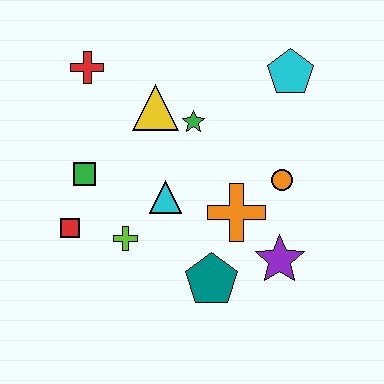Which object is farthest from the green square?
The cyan pentagon is farthest from the green square.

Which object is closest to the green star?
The yellow triangle is closest to the green star.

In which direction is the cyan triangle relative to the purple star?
The cyan triangle is to the left of the purple star.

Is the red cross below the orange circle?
No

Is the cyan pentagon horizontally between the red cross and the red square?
No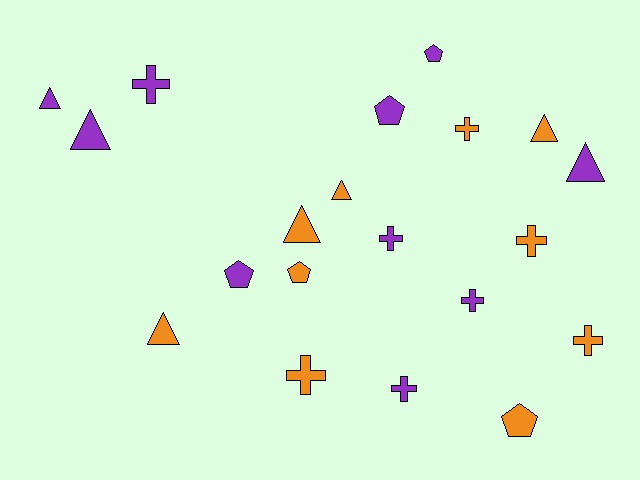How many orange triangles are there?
There are 4 orange triangles.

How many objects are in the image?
There are 20 objects.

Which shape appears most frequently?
Cross, with 8 objects.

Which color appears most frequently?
Orange, with 10 objects.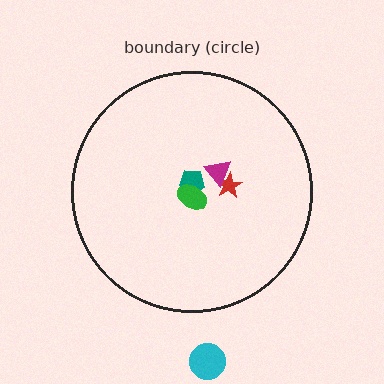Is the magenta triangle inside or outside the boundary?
Inside.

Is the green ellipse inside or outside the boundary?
Inside.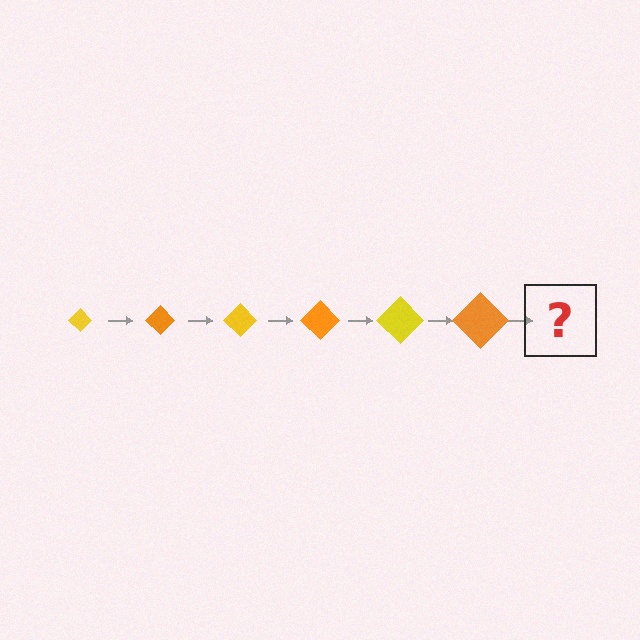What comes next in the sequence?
The next element should be a yellow diamond, larger than the previous one.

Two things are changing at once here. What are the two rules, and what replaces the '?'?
The two rules are that the diamond grows larger each step and the color cycles through yellow and orange. The '?' should be a yellow diamond, larger than the previous one.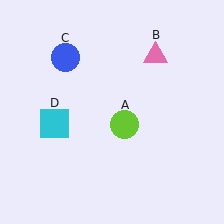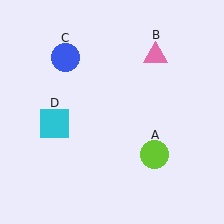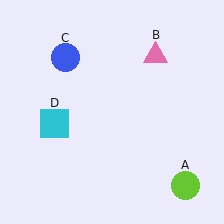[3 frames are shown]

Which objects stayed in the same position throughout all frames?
Pink triangle (object B) and blue circle (object C) and cyan square (object D) remained stationary.